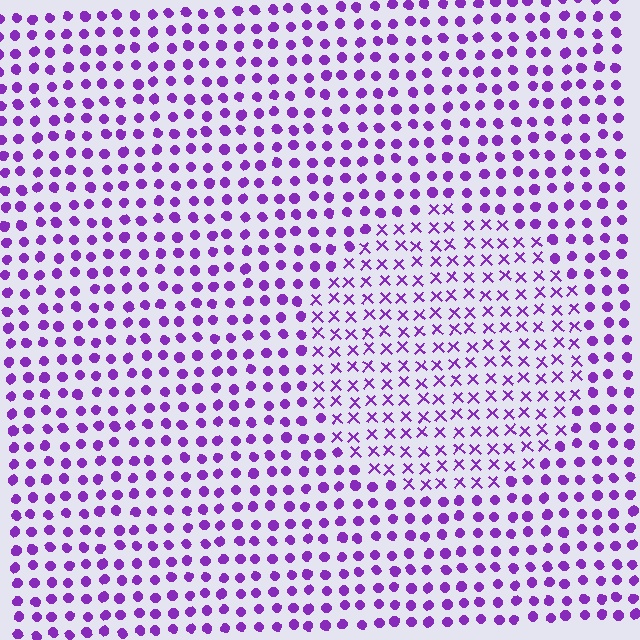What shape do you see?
I see a circle.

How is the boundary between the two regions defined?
The boundary is defined by a change in element shape: X marks inside vs. circles outside. All elements share the same color and spacing.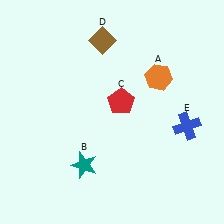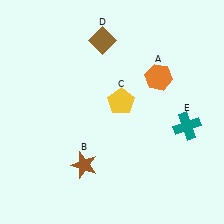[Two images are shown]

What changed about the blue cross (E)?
In Image 1, E is blue. In Image 2, it changed to teal.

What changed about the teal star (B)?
In Image 1, B is teal. In Image 2, it changed to brown.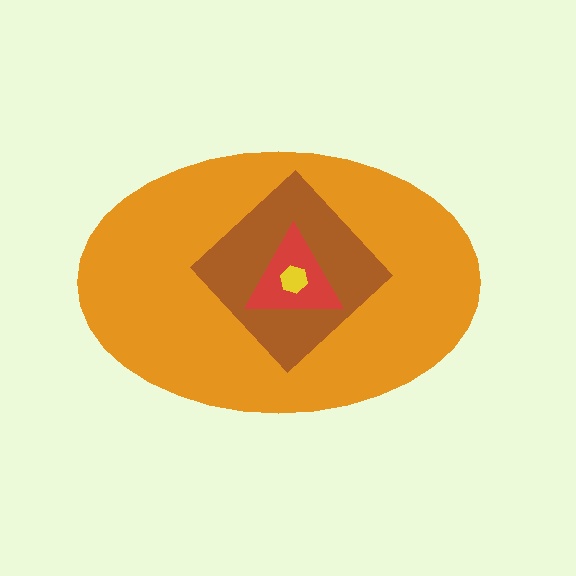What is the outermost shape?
The orange ellipse.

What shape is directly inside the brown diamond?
The red triangle.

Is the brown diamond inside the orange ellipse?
Yes.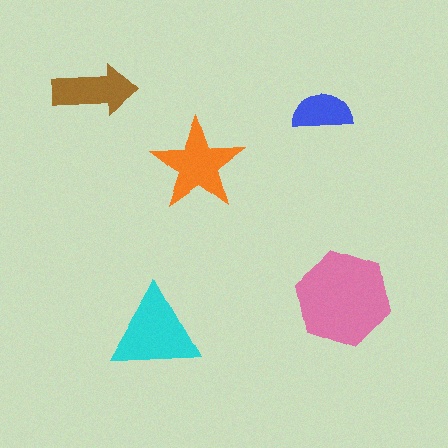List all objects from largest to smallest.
The pink hexagon, the cyan triangle, the orange star, the brown arrow, the blue semicircle.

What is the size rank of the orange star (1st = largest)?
3rd.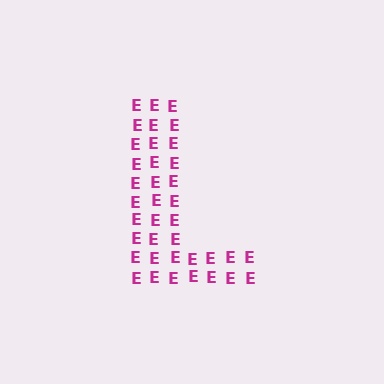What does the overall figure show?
The overall figure shows the letter L.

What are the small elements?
The small elements are letter E's.